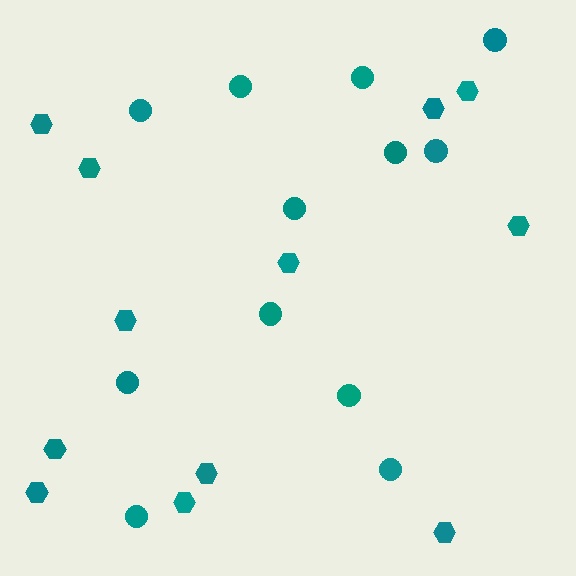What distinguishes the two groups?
There are 2 groups: one group of circles (12) and one group of hexagons (12).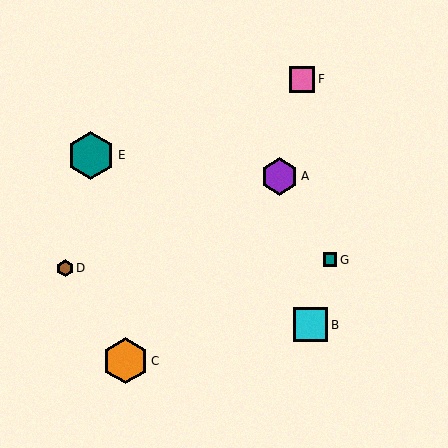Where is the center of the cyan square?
The center of the cyan square is at (311, 325).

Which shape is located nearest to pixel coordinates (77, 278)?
The brown hexagon (labeled D) at (65, 268) is nearest to that location.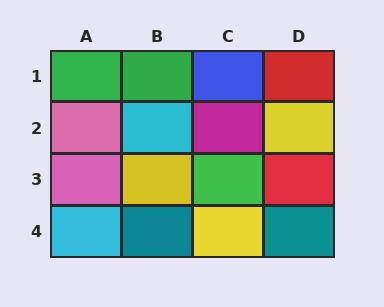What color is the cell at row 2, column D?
Yellow.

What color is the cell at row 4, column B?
Teal.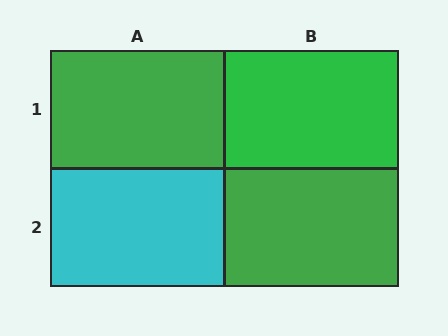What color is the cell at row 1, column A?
Green.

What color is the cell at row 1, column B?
Green.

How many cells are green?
3 cells are green.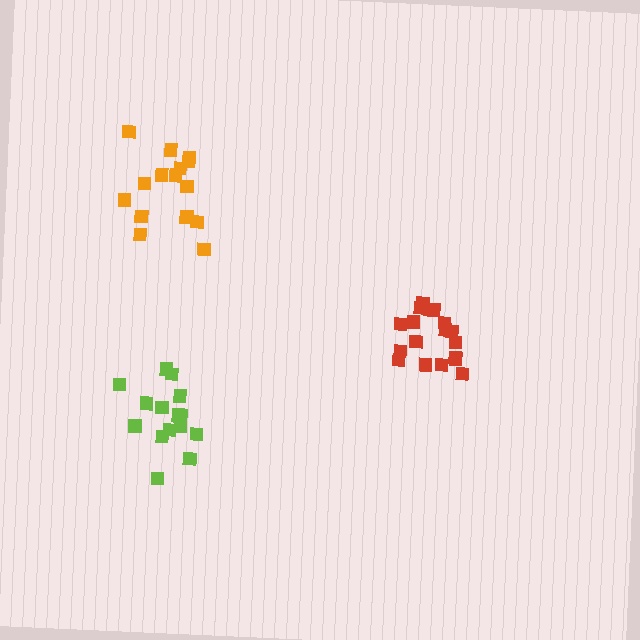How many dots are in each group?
Group 1: 15 dots, Group 2: 18 dots, Group 3: 15 dots (48 total).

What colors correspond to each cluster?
The clusters are colored: orange, red, lime.